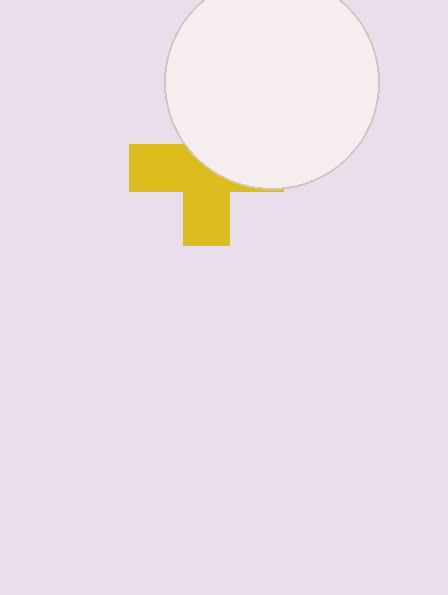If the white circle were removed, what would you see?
You would see the complete yellow cross.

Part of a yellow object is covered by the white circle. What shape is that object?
It is a cross.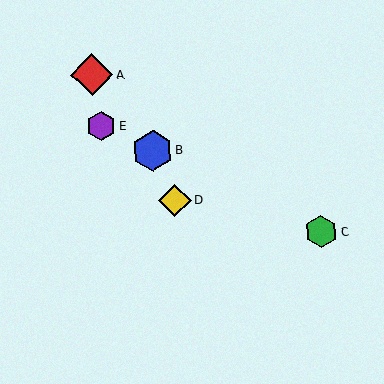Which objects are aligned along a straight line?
Objects B, C, E are aligned along a straight line.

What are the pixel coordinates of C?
Object C is at (321, 232).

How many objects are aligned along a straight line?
3 objects (B, C, E) are aligned along a straight line.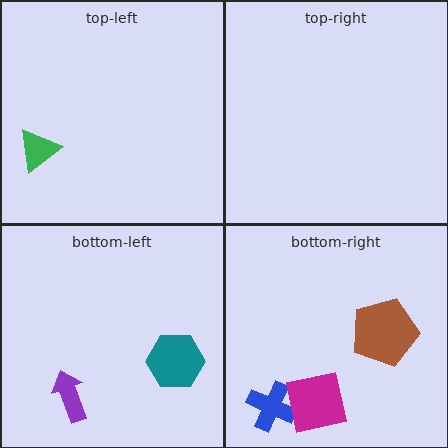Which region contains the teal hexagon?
The bottom-left region.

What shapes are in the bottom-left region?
The teal hexagon, the purple arrow.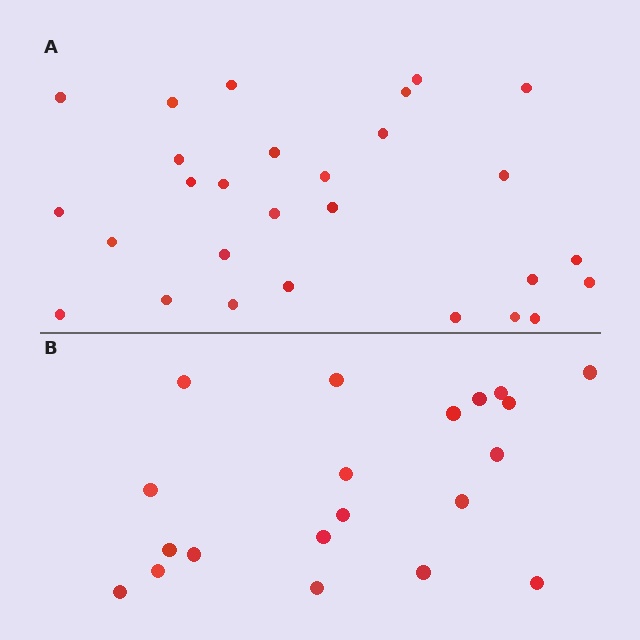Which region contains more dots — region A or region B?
Region A (the top region) has more dots.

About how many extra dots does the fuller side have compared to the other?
Region A has roughly 8 or so more dots than region B.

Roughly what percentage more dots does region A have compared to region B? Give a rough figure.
About 40% more.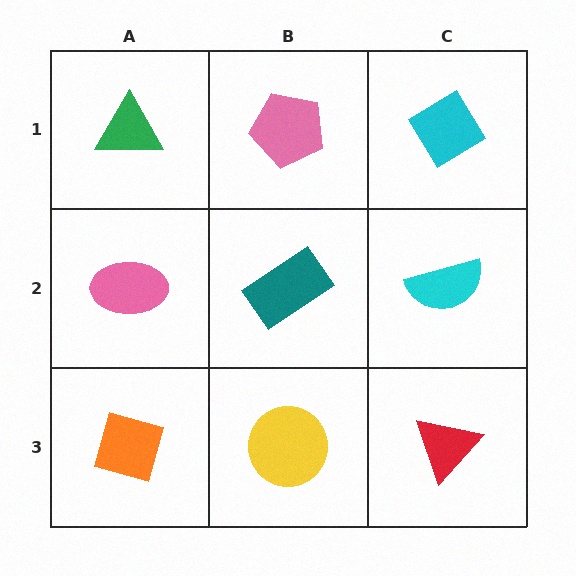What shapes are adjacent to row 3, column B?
A teal rectangle (row 2, column B), an orange diamond (row 3, column A), a red triangle (row 3, column C).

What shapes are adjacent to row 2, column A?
A green triangle (row 1, column A), an orange diamond (row 3, column A), a teal rectangle (row 2, column B).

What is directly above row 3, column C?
A cyan semicircle.